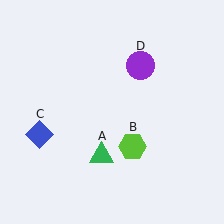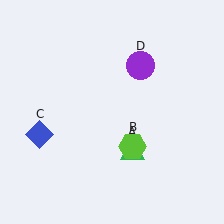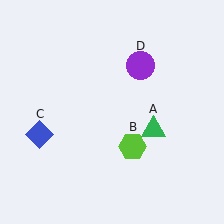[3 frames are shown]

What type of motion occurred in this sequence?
The green triangle (object A) rotated counterclockwise around the center of the scene.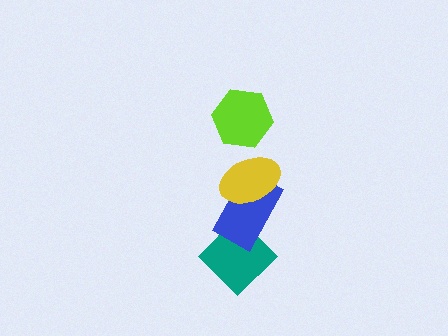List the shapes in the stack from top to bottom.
From top to bottom: the lime hexagon, the yellow ellipse, the blue rectangle, the teal diamond.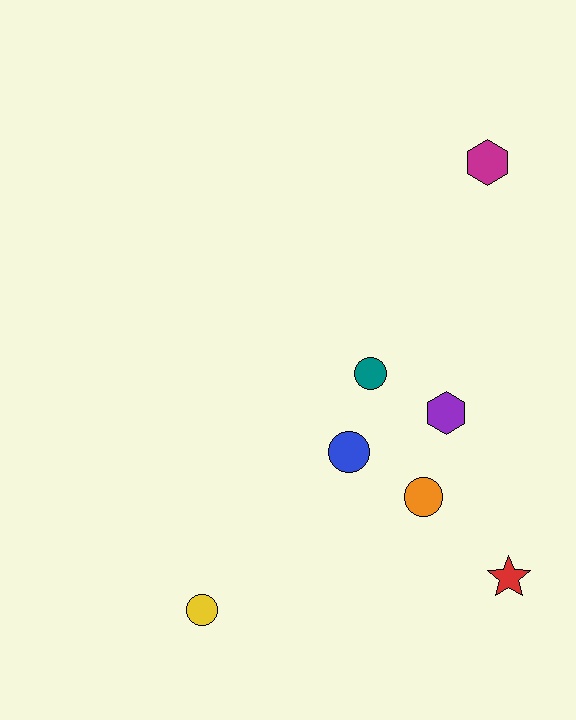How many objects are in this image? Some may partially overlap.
There are 7 objects.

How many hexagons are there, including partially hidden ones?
There are 2 hexagons.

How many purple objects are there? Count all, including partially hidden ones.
There is 1 purple object.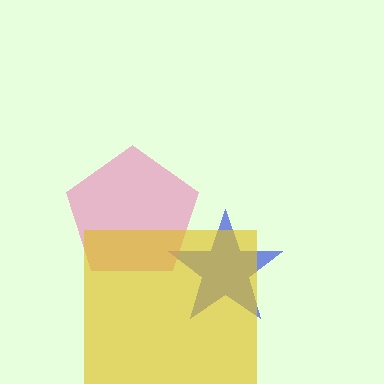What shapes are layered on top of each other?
The layered shapes are: a blue star, a pink pentagon, a yellow square.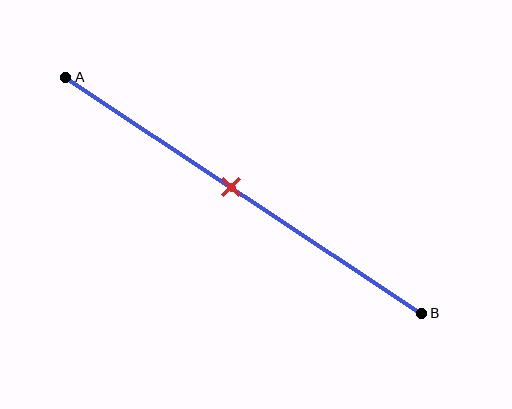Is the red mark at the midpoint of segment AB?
No, the mark is at about 45% from A, not at the 50% midpoint.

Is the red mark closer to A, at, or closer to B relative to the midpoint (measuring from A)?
The red mark is closer to point A than the midpoint of segment AB.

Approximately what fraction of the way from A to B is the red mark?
The red mark is approximately 45% of the way from A to B.